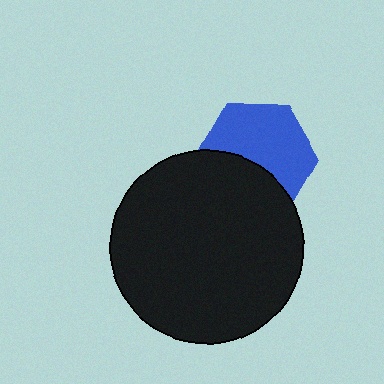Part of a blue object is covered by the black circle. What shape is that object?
It is a hexagon.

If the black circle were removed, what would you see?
You would see the complete blue hexagon.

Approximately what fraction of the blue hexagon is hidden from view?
Roughly 39% of the blue hexagon is hidden behind the black circle.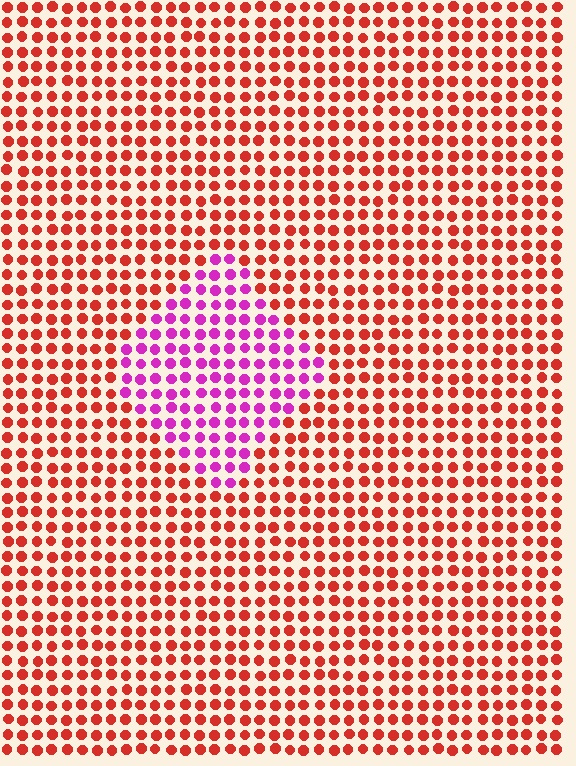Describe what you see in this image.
The image is filled with small red elements in a uniform arrangement. A diamond-shaped region is visible where the elements are tinted to a slightly different hue, forming a subtle color boundary.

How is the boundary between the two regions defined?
The boundary is defined purely by a slight shift in hue (about 56 degrees). Spacing, size, and orientation are identical on both sides.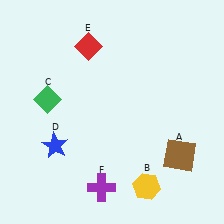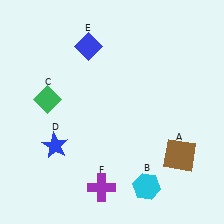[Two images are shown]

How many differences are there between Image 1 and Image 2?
There are 2 differences between the two images.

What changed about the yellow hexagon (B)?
In Image 1, B is yellow. In Image 2, it changed to cyan.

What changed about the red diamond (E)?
In Image 1, E is red. In Image 2, it changed to blue.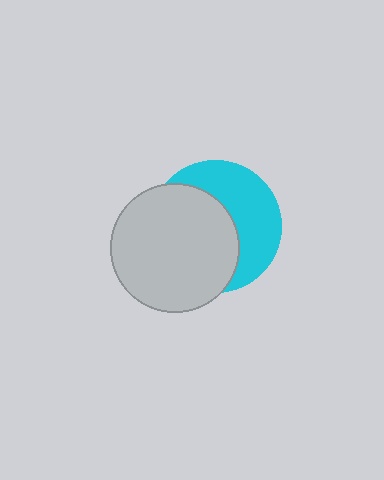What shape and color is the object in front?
The object in front is a light gray circle.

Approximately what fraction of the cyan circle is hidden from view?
Roughly 55% of the cyan circle is hidden behind the light gray circle.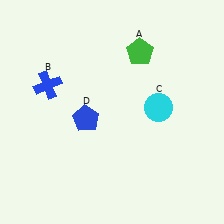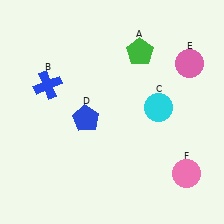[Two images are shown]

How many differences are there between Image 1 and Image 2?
There are 2 differences between the two images.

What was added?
A pink circle (E), a pink circle (F) were added in Image 2.